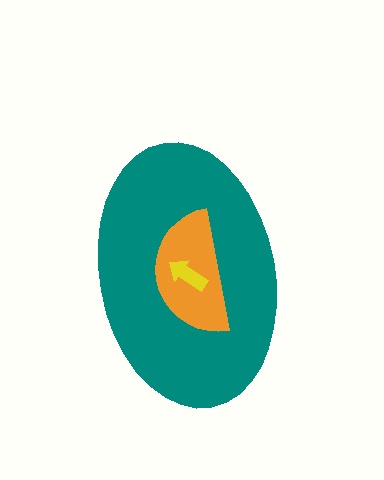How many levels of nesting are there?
3.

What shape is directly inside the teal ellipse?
The orange semicircle.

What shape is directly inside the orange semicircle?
The yellow arrow.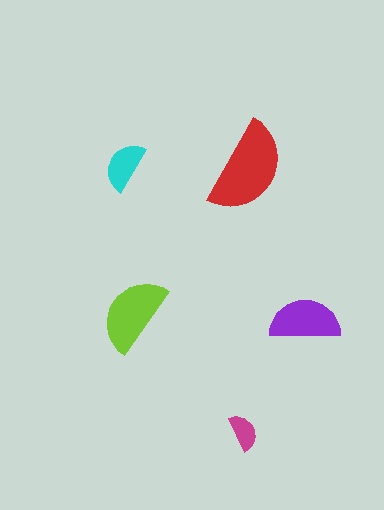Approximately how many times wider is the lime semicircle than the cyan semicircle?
About 1.5 times wider.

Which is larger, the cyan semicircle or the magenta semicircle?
The cyan one.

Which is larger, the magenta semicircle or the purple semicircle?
The purple one.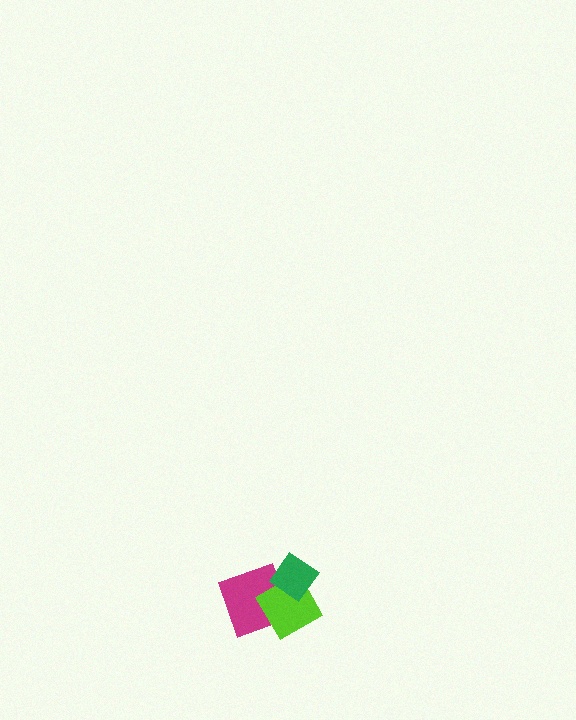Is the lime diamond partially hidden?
Yes, it is partially covered by another shape.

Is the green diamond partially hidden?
No, no other shape covers it.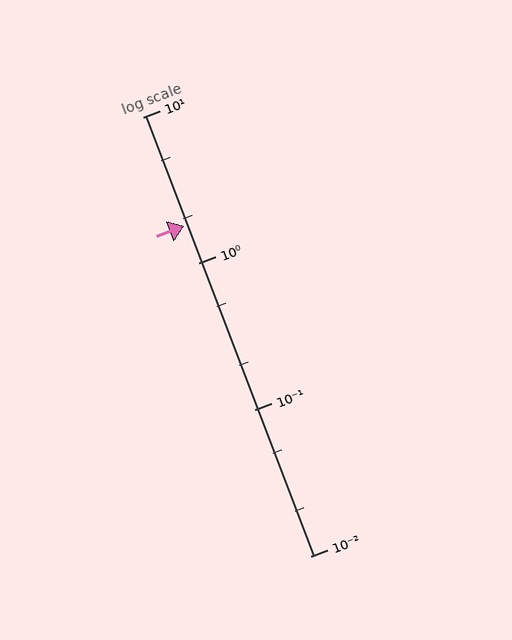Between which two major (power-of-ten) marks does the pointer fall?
The pointer is between 1 and 10.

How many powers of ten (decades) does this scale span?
The scale spans 3 decades, from 0.01 to 10.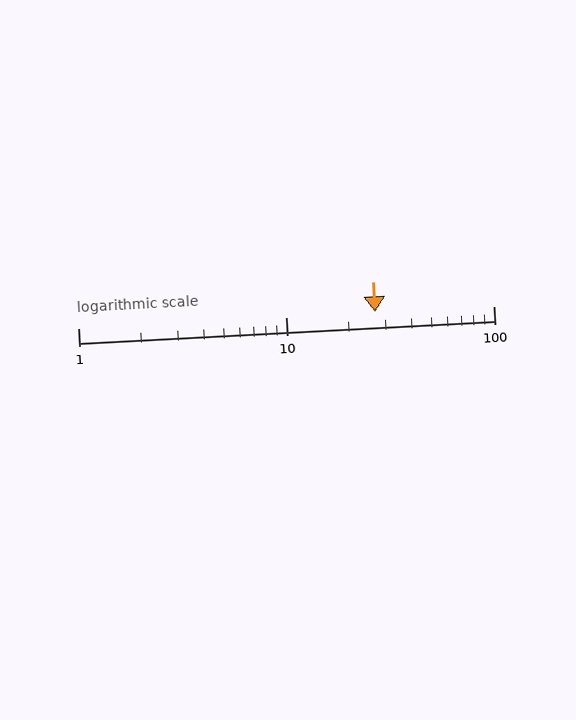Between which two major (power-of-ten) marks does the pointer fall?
The pointer is between 10 and 100.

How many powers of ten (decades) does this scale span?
The scale spans 2 decades, from 1 to 100.